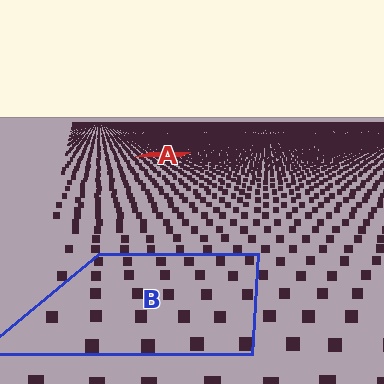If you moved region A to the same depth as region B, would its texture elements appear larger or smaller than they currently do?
They would appear larger. At a closer depth, the same texture elements are projected at a bigger on-screen size.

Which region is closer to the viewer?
Region B is closer. The texture elements there are larger and more spread out.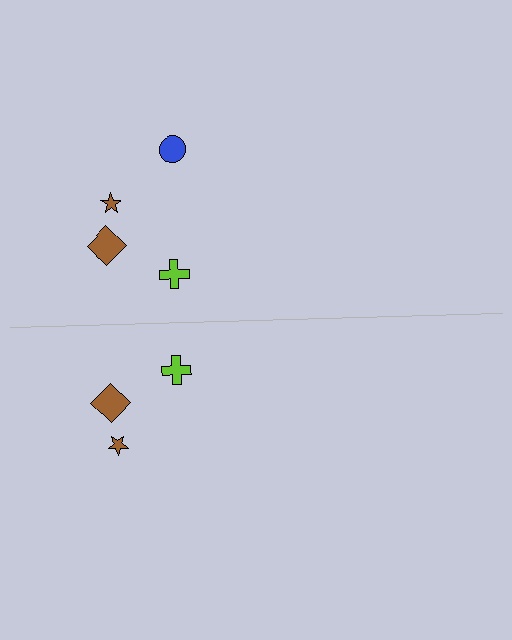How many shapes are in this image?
There are 7 shapes in this image.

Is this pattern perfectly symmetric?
No, the pattern is not perfectly symmetric. A blue circle is missing from the bottom side.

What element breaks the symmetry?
A blue circle is missing from the bottom side.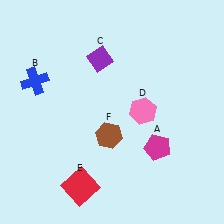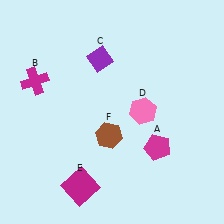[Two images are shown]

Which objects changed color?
B changed from blue to magenta. E changed from red to magenta.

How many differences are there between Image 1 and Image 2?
There are 2 differences between the two images.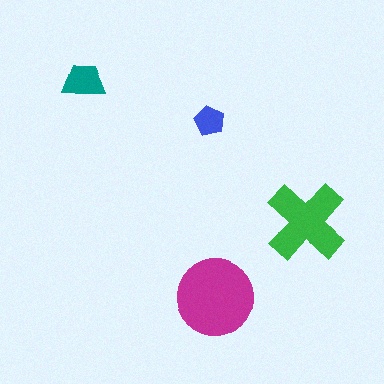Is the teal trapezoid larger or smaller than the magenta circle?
Smaller.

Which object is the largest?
The magenta circle.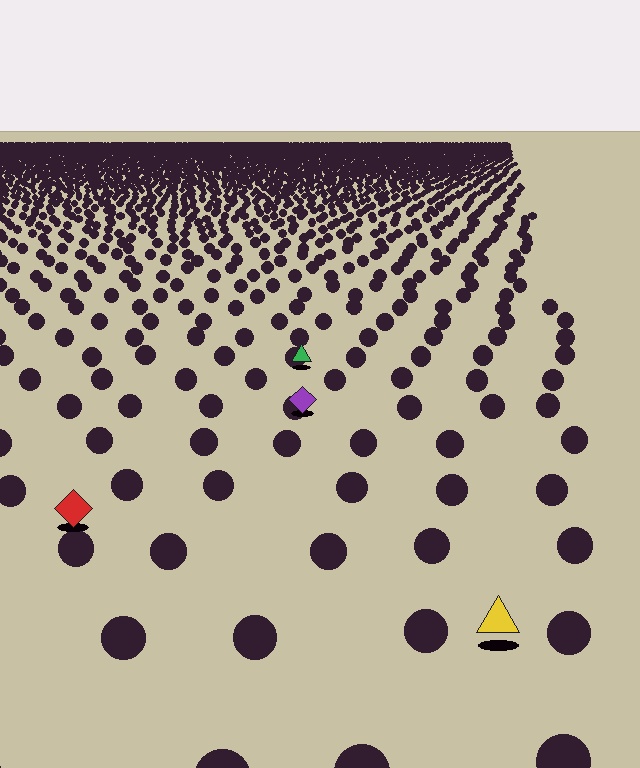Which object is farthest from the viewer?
The green triangle is farthest from the viewer. It appears smaller and the ground texture around it is denser.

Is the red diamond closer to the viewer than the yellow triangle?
No. The yellow triangle is closer — you can tell from the texture gradient: the ground texture is coarser near it.